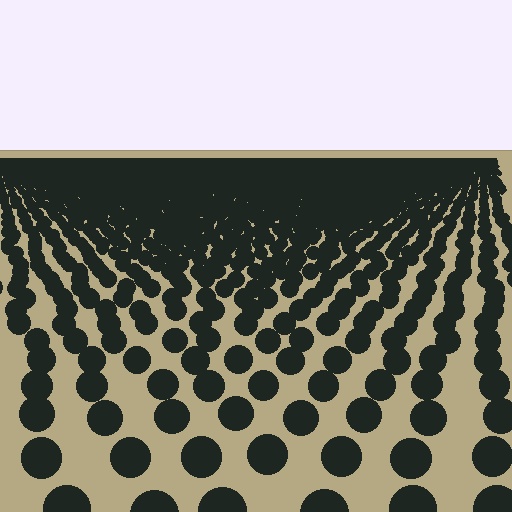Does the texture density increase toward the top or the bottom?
Density increases toward the top.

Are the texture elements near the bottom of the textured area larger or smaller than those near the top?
Larger. Near the bottom, elements are closer to the viewer and appear at a bigger on-screen size.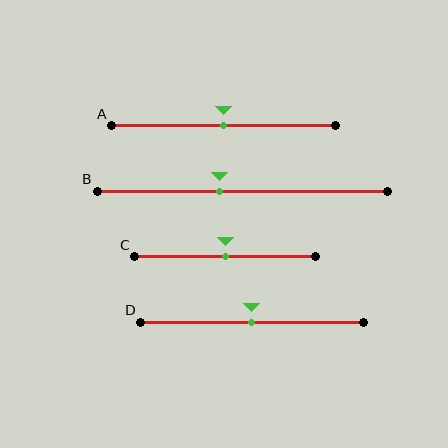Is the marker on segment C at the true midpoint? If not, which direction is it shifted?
Yes, the marker on segment C is at the true midpoint.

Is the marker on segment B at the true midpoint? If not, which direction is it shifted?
No, the marker on segment B is shifted to the left by about 8% of the segment length.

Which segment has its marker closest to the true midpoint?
Segment A has its marker closest to the true midpoint.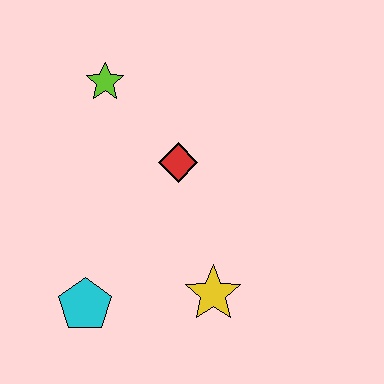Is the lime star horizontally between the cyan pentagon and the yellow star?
Yes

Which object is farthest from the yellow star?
The lime star is farthest from the yellow star.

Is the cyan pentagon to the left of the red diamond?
Yes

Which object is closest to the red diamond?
The lime star is closest to the red diamond.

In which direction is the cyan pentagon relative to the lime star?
The cyan pentagon is below the lime star.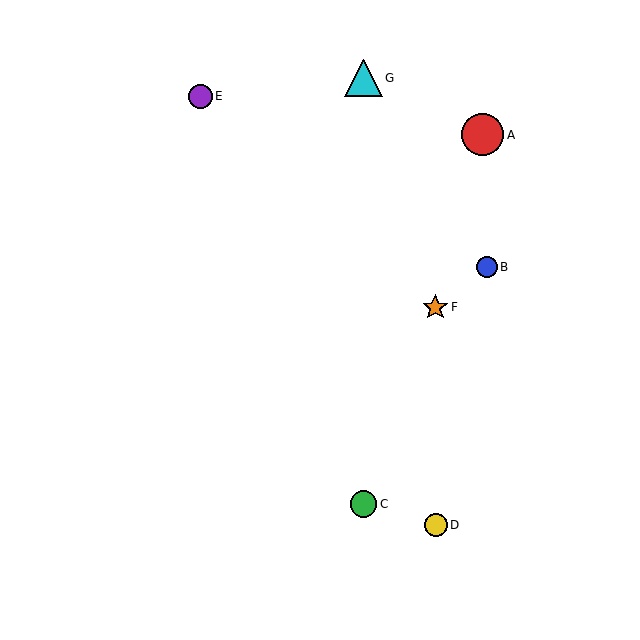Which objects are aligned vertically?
Objects C, G are aligned vertically.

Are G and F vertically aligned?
No, G is at x≈363 and F is at x≈435.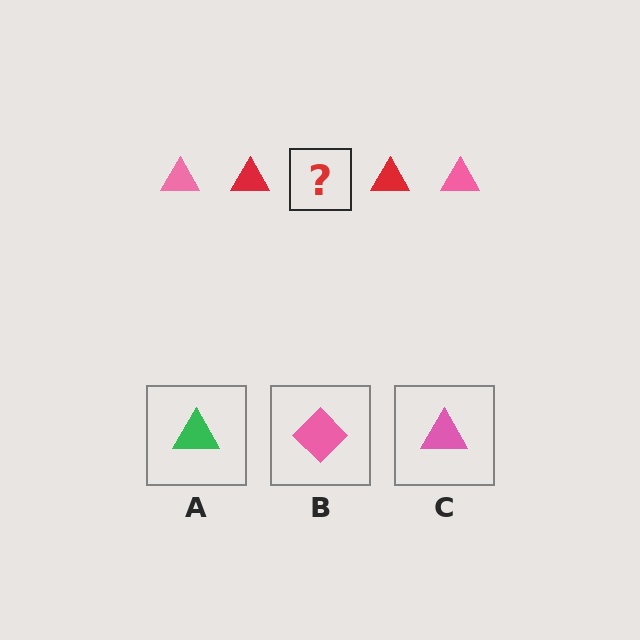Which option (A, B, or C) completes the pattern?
C.